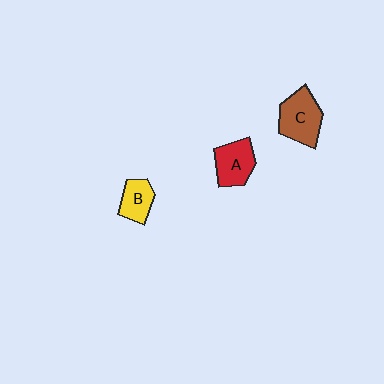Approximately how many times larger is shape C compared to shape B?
Approximately 1.6 times.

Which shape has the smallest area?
Shape B (yellow).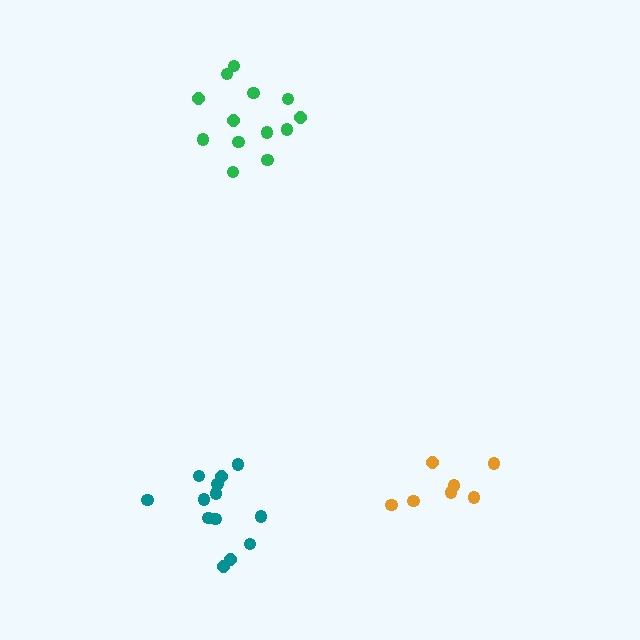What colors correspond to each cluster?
The clusters are colored: orange, teal, green.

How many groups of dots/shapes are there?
There are 3 groups.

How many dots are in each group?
Group 1: 7 dots, Group 2: 13 dots, Group 3: 13 dots (33 total).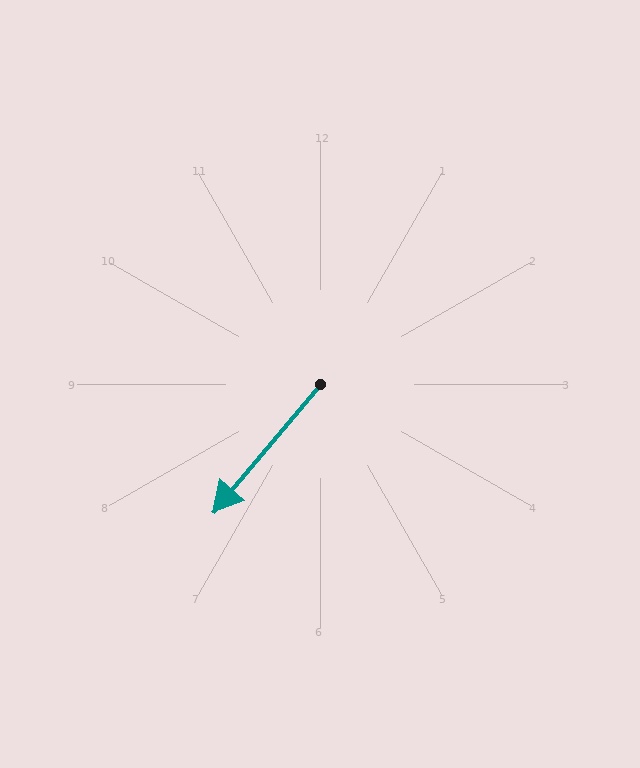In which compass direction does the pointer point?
Southwest.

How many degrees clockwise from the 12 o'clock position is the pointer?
Approximately 220 degrees.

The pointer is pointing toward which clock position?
Roughly 7 o'clock.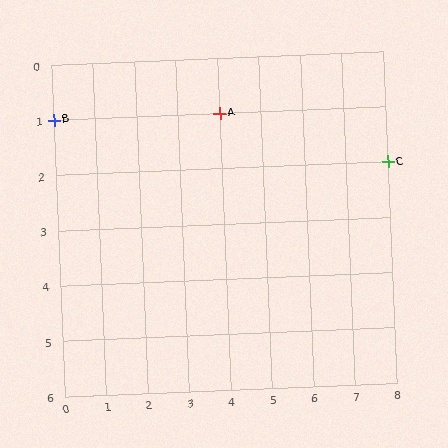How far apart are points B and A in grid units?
Points B and A are 4 columns apart.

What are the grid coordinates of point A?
Point A is at grid coordinates (4, 1).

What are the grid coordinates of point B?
Point B is at grid coordinates (0, 1).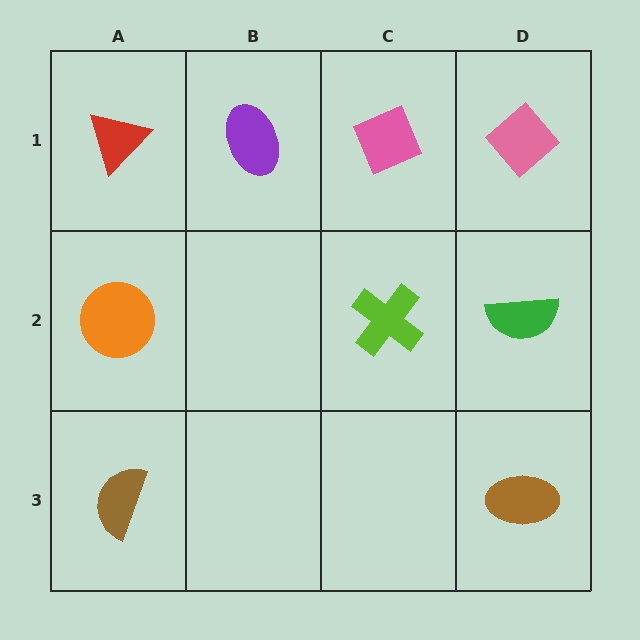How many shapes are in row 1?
4 shapes.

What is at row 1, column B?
A purple ellipse.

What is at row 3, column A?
A brown semicircle.